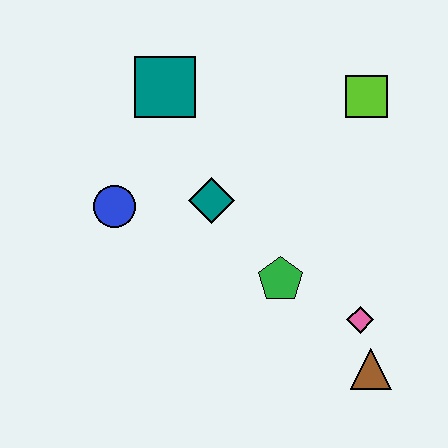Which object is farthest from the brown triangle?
The teal square is farthest from the brown triangle.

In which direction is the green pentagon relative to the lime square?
The green pentagon is below the lime square.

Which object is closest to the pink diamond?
The brown triangle is closest to the pink diamond.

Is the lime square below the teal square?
Yes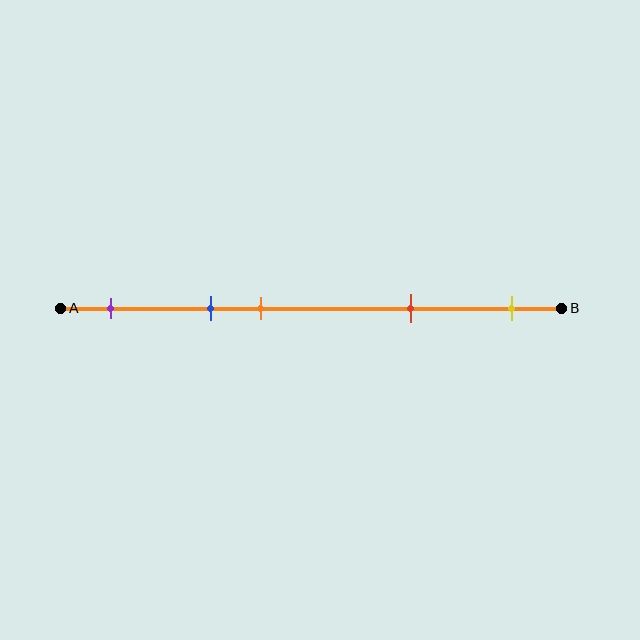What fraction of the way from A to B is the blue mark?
The blue mark is approximately 30% (0.3) of the way from A to B.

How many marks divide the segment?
There are 5 marks dividing the segment.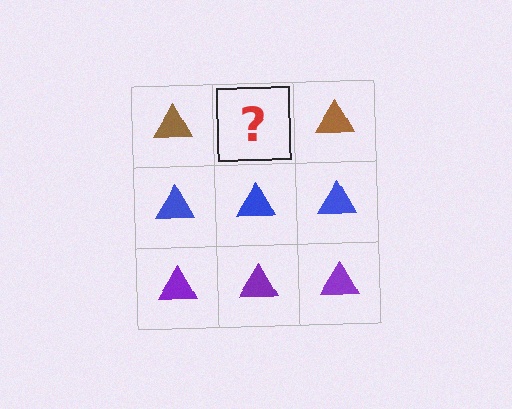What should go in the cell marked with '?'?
The missing cell should contain a brown triangle.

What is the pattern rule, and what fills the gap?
The rule is that each row has a consistent color. The gap should be filled with a brown triangle.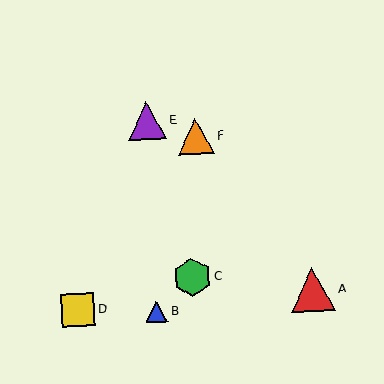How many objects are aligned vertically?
2 objects (B, E) are aligned vertically.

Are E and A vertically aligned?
No, E is at x≈147 and A is at x≈313.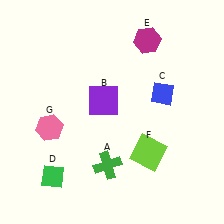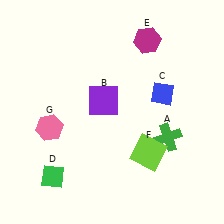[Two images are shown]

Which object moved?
The green cross (A) moved right.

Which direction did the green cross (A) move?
The green cross (A) moved right.